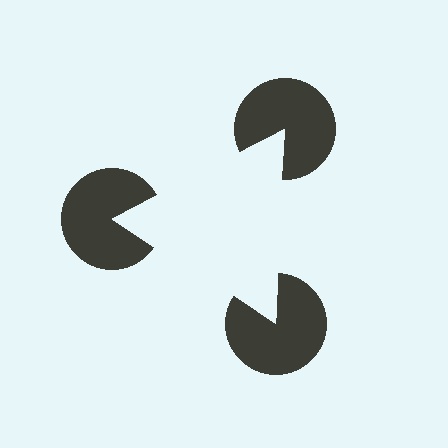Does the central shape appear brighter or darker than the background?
It typically appears slightly brighter than the background, even though no actual brightness change is drawn.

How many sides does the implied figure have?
3 sides.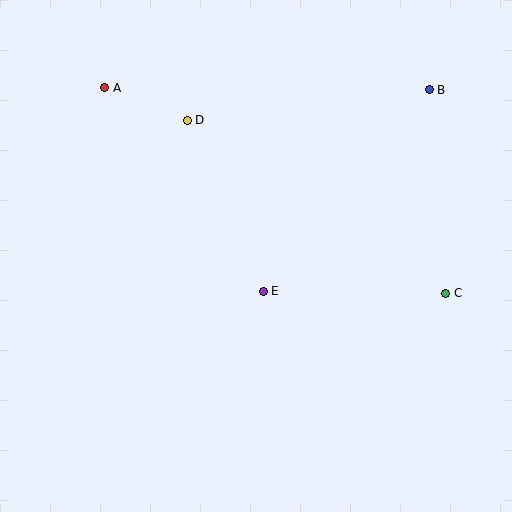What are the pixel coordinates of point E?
Point E is at (263, 291).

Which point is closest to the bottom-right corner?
Point C is closest to the bottom-right corner.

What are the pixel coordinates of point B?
Point B is at (429, 90).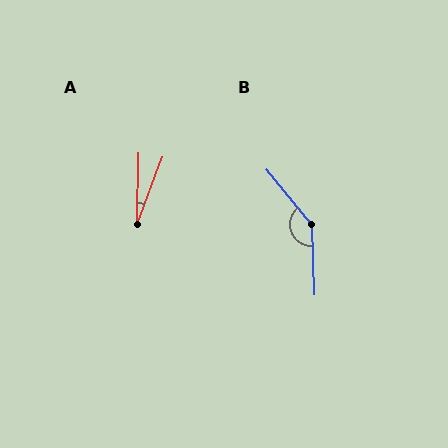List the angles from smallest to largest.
A (19°), B (142°).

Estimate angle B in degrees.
Approximately 142 degrees.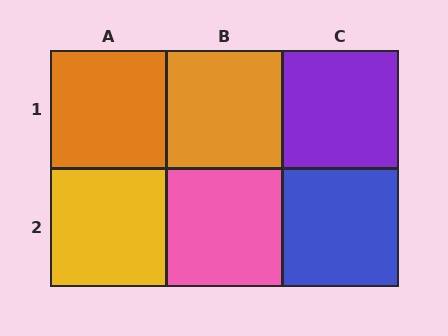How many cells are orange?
2 cells are orange.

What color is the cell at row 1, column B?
Orange.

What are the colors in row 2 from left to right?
Yellow, pink, blue.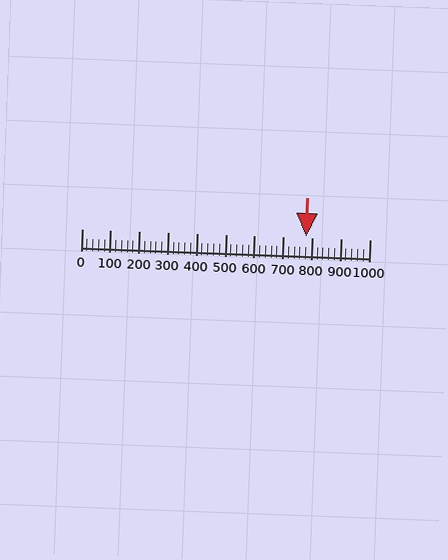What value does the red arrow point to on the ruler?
The red arrow points to approximately 780.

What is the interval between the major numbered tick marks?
The major tick marks are spaced 100 units apart.